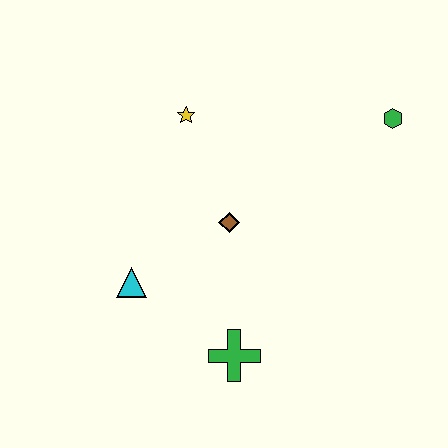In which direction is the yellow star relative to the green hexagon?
The yellow star is to the left of the green hexagon.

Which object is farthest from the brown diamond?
The green hexagon is farthest from the brown diamond.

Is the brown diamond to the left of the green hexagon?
Yes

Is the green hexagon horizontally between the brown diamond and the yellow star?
No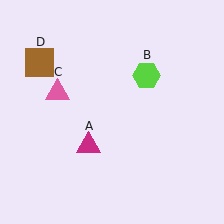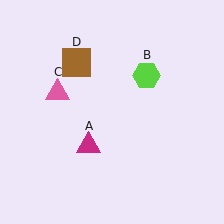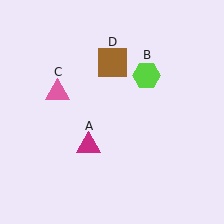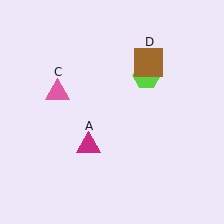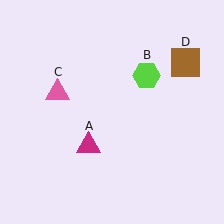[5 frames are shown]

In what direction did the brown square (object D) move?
The brown square (object D) moved right.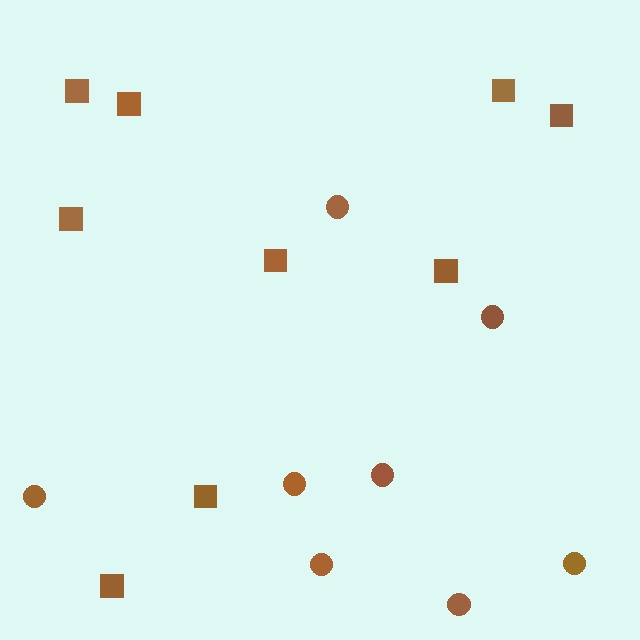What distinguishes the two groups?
There are 2 groups: one group of circles (8) and one group of squares (9).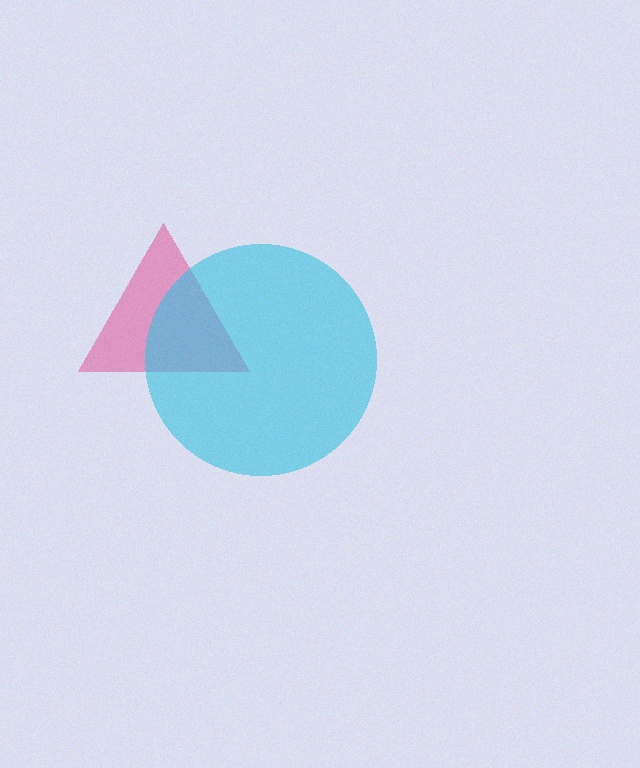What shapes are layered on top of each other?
The layered shapes are: a pink triangle, a cyan circle.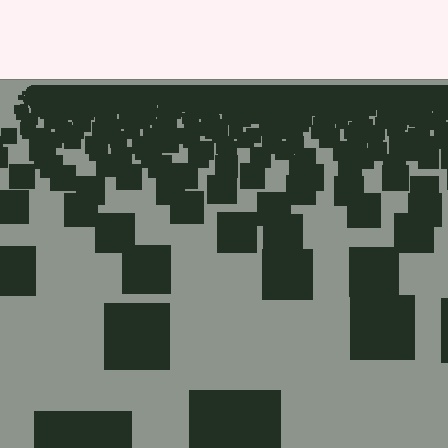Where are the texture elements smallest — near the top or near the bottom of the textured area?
Near the top.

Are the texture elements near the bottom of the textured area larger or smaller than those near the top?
Larger. Near the bottom, elements are closer to the viewer and appear at a bigger on-screen size.